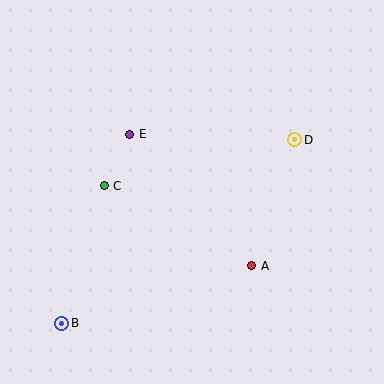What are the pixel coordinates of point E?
Point E is at (130, 134).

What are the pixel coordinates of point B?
Point B is at (62, 323).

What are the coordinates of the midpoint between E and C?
The midpoint between E and C is at (117, 160).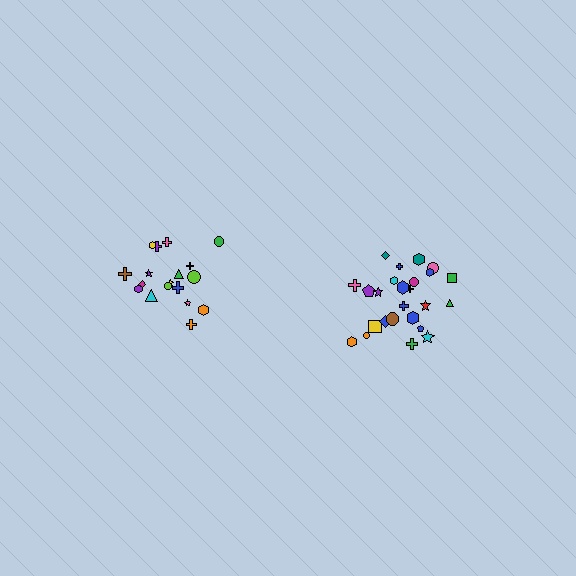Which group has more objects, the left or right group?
The right group.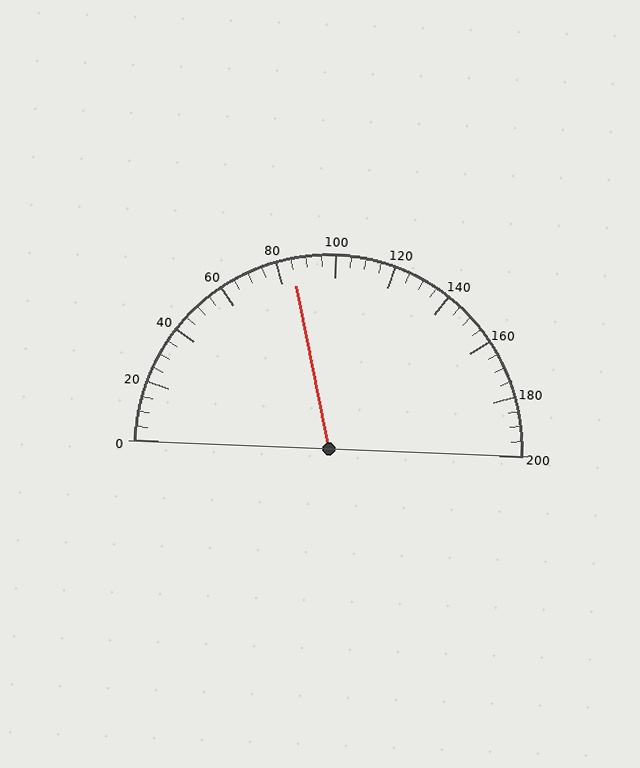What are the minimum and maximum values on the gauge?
The gauge ranges from 0 to 200.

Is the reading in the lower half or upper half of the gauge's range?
The reading is in the lower half of the range (0 to 200).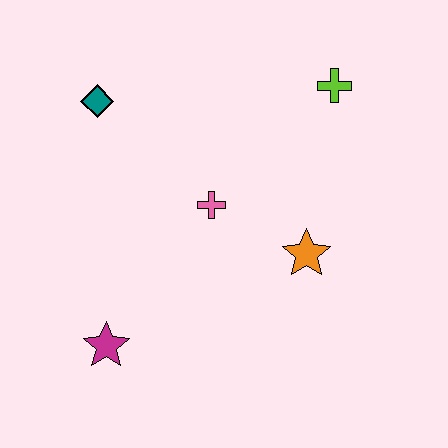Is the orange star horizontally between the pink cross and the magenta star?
No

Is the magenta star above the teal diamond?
No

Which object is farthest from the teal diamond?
The orange star is farthest from the teal diamond.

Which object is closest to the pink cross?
The orange star is closest to the pink cross.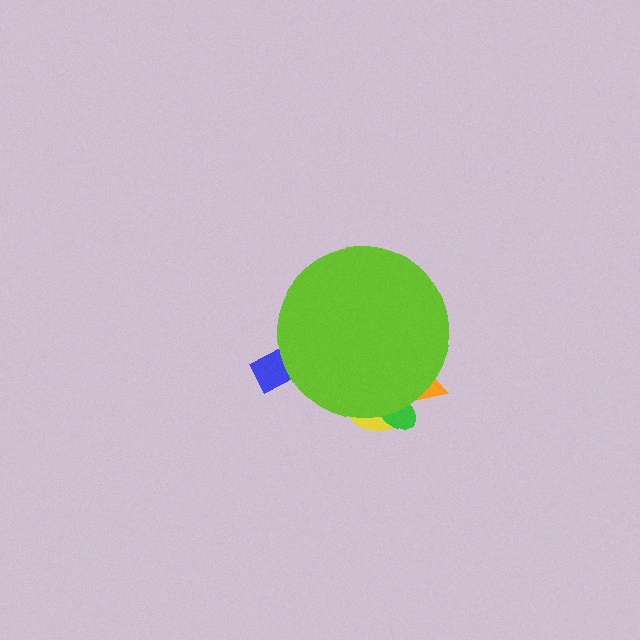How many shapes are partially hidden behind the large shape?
4 shapes are partially hidden.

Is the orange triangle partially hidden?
Yes, the orange triangle is partially hidden behind the lime circle.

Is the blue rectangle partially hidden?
Yes, the blue rectangle is partially hidden behind the lime circle.